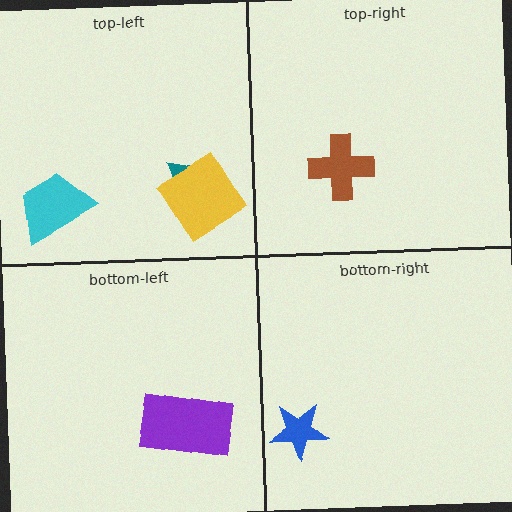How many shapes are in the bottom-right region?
1.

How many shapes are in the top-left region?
3.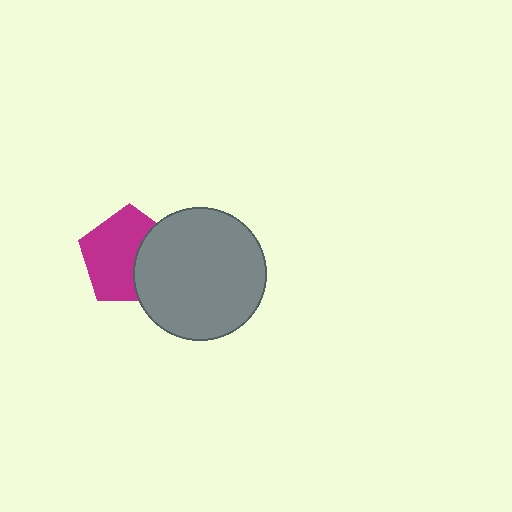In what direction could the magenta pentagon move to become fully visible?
The magenta pentagon could move left. That would shift it out from behind the gray circle entirely.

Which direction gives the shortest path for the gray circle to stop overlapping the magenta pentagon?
Moving right gives the shortest separation.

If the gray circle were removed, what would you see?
You would see the complete magenta pentagon.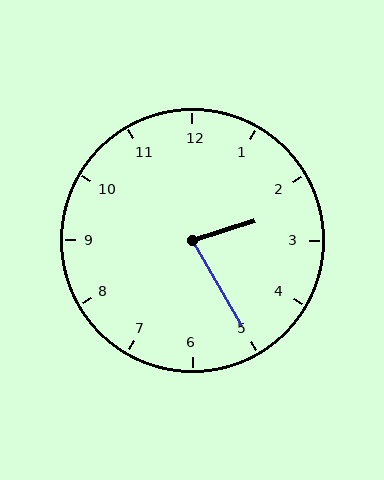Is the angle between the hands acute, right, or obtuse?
It is acute.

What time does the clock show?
2:25.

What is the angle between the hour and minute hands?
Approximately 78 degrees.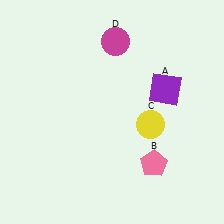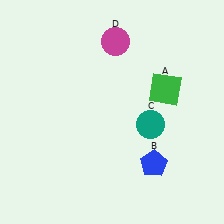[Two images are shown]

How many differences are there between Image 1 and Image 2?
There are 3 differences between the two images.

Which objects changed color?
A changed from purple to green. B changed from pink to blue. C changed from yellow to teal.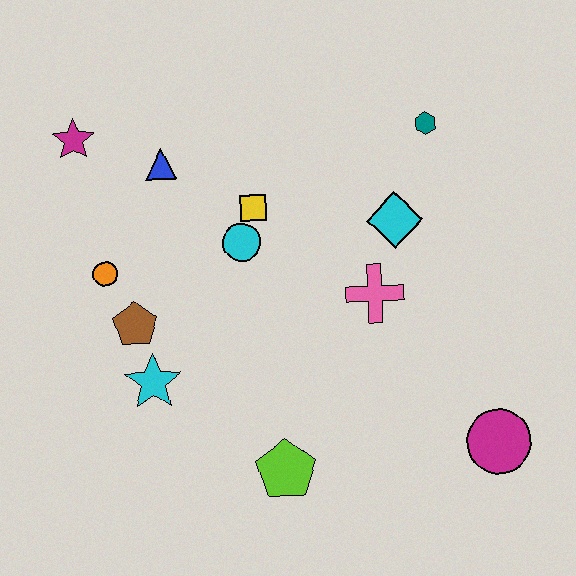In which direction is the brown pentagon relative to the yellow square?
The brown pentagon is to the left of the yellow square.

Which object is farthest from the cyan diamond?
The magenta star is farthest from the cyan diamond.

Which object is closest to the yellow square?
The cyan circle is closest to the yellow square.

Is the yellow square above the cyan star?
Yes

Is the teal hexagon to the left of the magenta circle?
Yes